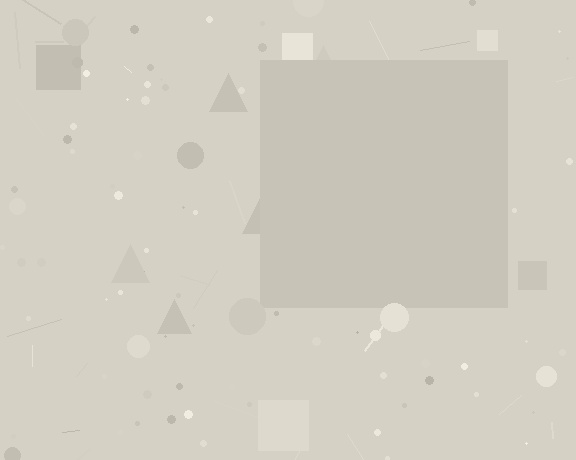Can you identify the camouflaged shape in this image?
The camouflaged shape is a square.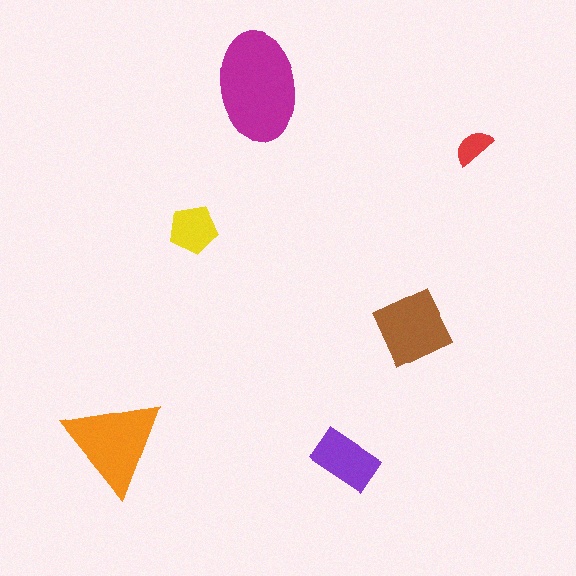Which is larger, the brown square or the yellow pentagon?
The brown square.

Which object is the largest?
The magenta ellipse.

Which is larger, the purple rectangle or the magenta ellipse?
The magenta ellipse.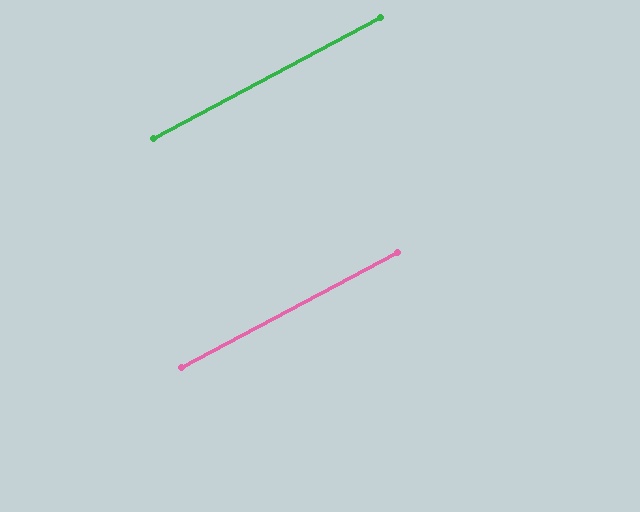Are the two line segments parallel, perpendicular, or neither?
Parallel — their directions differ by only 0.2°.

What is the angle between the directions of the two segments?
Approximately 0 degrees.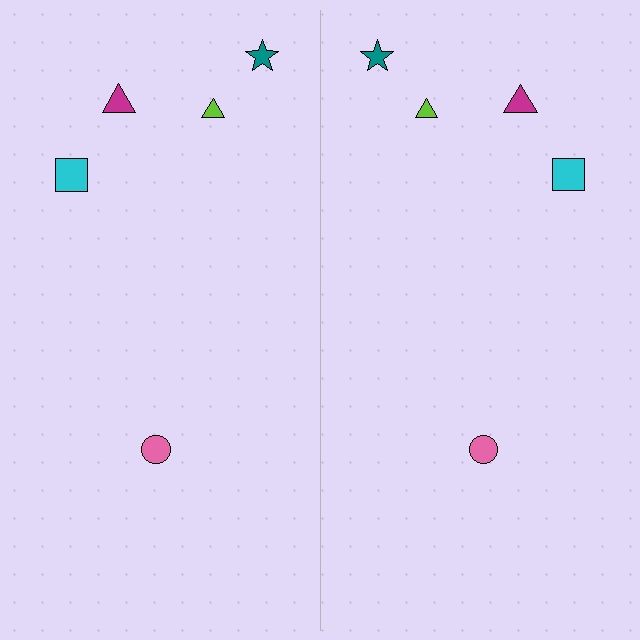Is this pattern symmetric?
Yes, this pattern has bilateral (reflection) symmetry.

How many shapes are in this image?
There are 10 shapes in this image.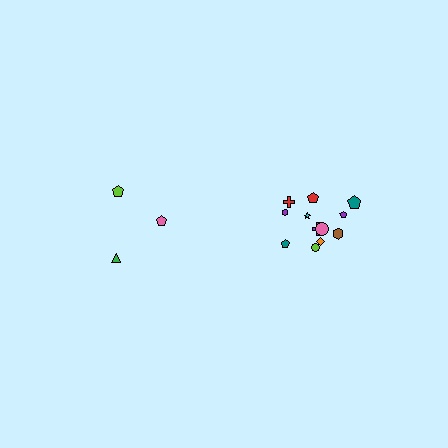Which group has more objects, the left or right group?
The right group.